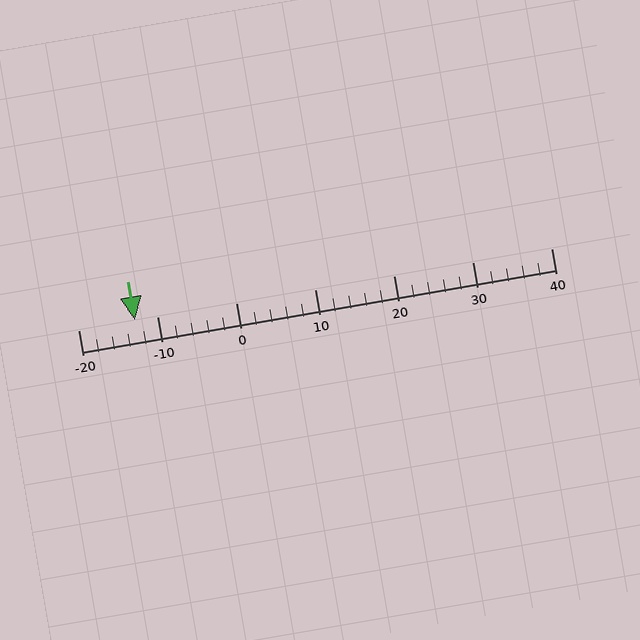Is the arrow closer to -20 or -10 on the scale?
The arrow is closer to -10.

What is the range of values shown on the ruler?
The ruler shows values from -20 to 40.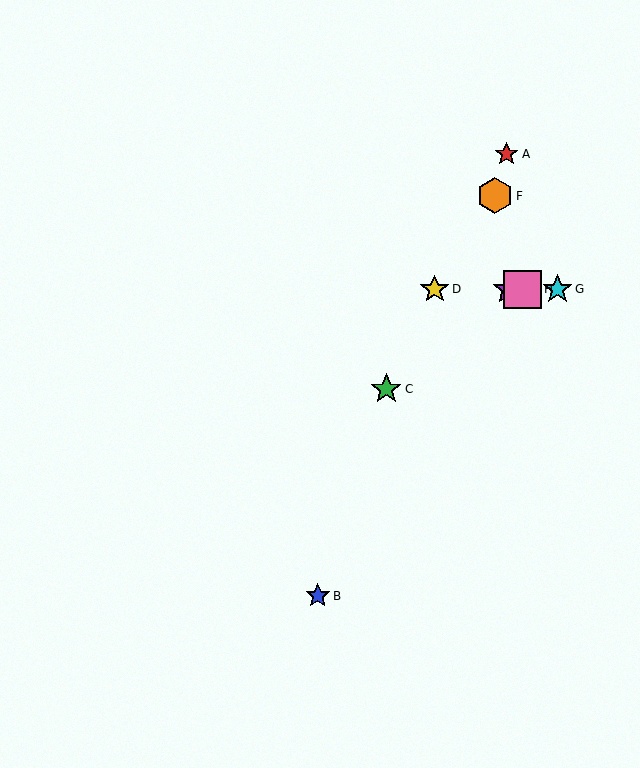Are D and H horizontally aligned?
Yes, both are at y≈289.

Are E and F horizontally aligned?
No, E is at y≈289 and F is at y≈196.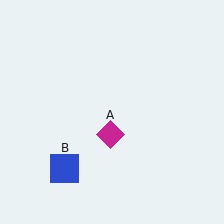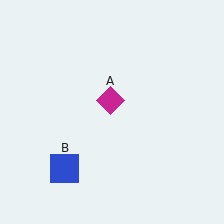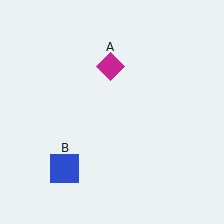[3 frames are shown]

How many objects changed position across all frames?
1 object changed position: magenta diamond (object A).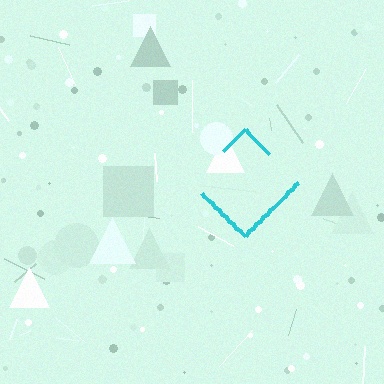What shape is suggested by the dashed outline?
The dashed outline suggests a diamond.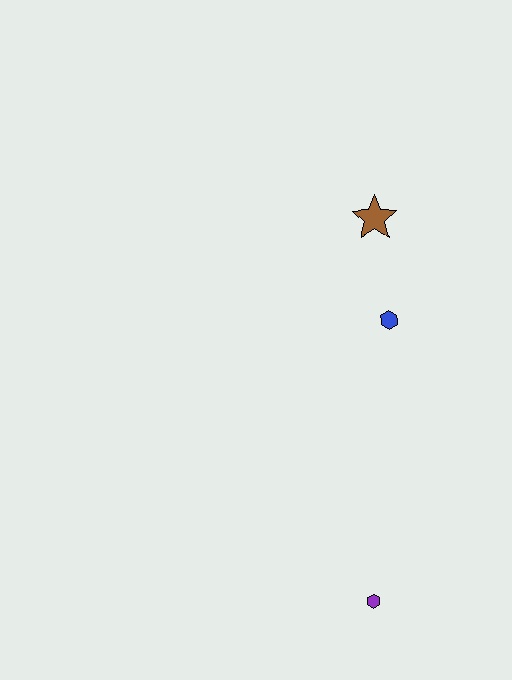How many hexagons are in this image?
There are 2 hexagons.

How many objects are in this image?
There are 3 objects.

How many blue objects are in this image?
There is 1 blue object.